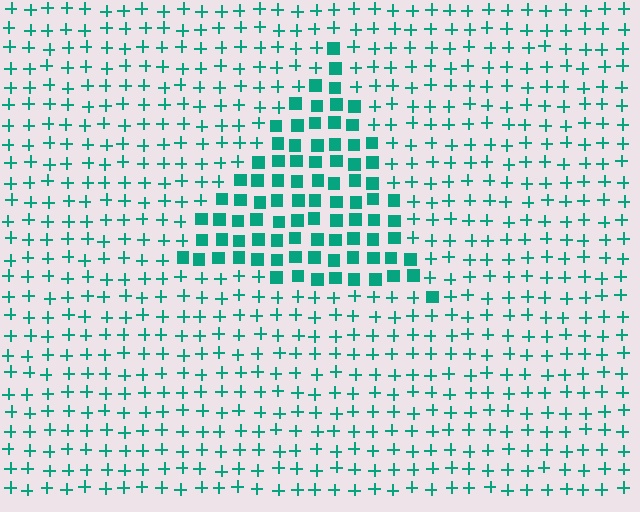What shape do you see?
I see a triangle.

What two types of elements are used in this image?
The image uses squares inside the triangle region and plus signs outside it.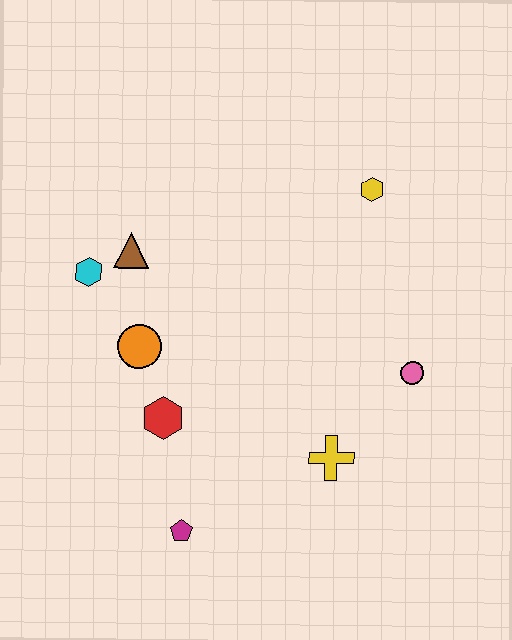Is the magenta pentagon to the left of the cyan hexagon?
No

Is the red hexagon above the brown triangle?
No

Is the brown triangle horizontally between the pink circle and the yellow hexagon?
No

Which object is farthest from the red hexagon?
The yellow hexagon is farthest from the red hexagon.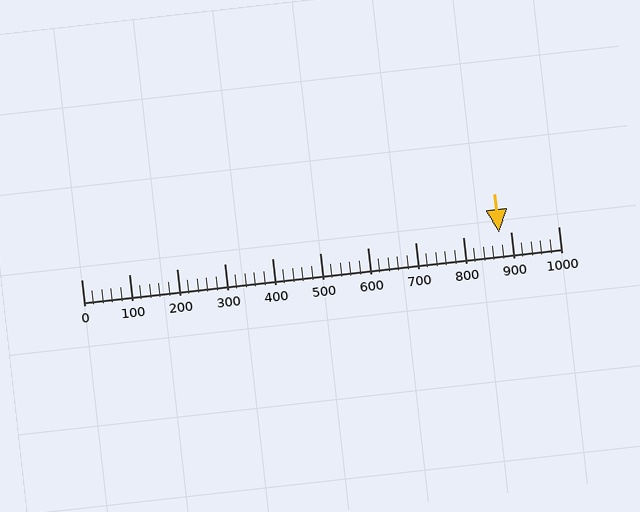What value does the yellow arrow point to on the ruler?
The yellow arrow points to approximately 877.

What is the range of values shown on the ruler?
The ruler shows values from 0 to 1000.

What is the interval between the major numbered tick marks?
The major tick marks are spaced 100 units apart.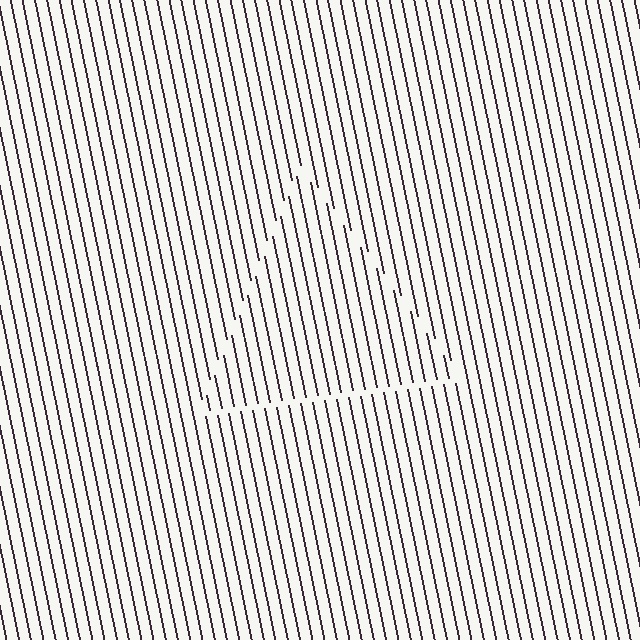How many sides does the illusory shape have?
3 sides — the line-ends trace a triangle.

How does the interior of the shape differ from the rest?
The interior of the shape contains the same grating, shifted by half a period — the contour is defined by the phase discontinuity where line-ends from the inner and outer gratings abut.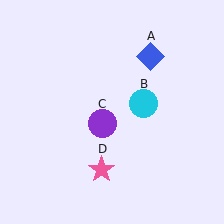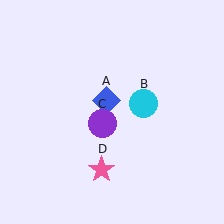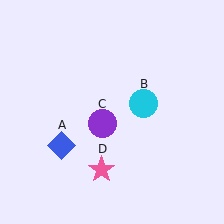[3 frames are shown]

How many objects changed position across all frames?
1 object changed position: blue diamond (object A).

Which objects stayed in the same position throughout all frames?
Cyan circle (object B) and purple circle (object C) and pink star (object D) remained stationary.